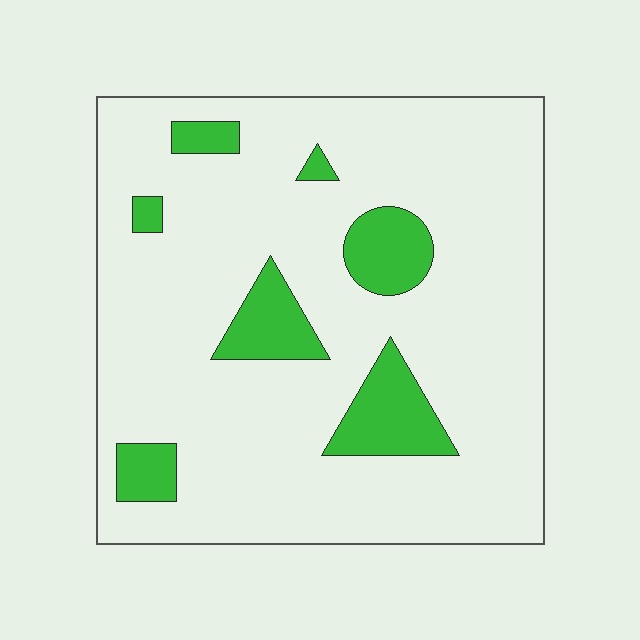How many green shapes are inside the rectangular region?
7.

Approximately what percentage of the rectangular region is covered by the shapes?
Approximately 15%.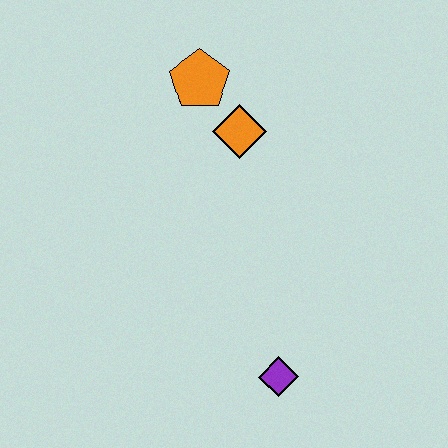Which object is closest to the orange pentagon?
The orange diamond is closest to the orange pentagon.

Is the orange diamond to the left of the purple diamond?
Yes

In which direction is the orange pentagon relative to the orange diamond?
The orange pentagon is above the orange diamond.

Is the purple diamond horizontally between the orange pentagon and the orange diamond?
No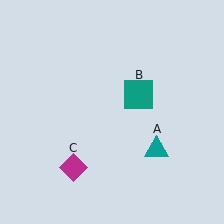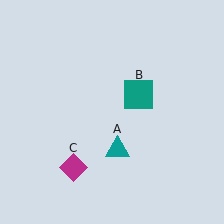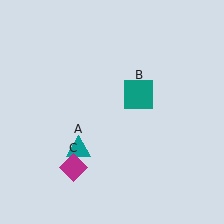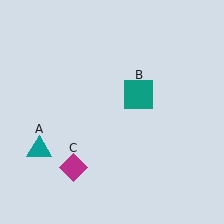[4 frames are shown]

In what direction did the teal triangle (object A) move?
The teal triangle (object A) moved left.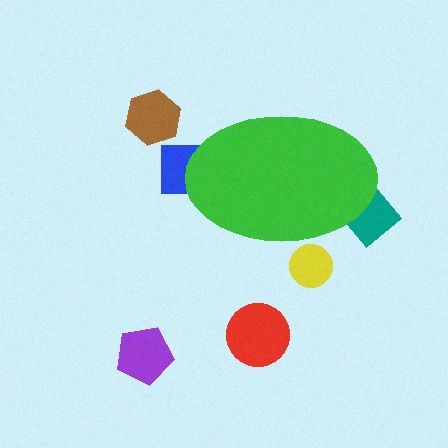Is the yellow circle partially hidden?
Yes, the yellow circle is partially hidden behind the green ellipse.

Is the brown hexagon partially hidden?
No, the brown hexagon is fully visible.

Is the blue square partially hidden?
Yes, the blue square is partially hidden behind the green ellipse.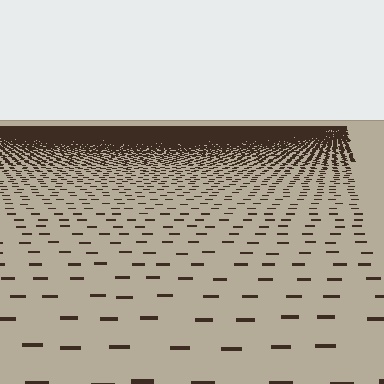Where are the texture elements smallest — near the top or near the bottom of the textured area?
Near the top.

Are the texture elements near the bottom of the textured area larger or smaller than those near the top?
Larger. Near the bottom, elements are closer to the viewer and appear at a bigger on-screen size.